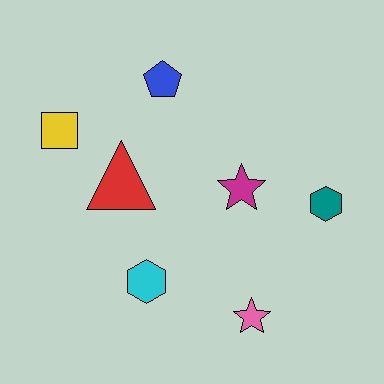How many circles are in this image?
There are no circles.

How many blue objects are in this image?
There is 1 blue object.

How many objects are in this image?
There are 7 objects.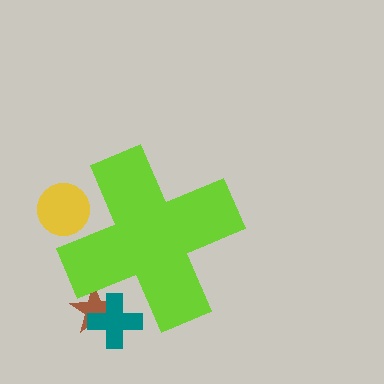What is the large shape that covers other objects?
A lime cross.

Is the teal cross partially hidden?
Yes, the teal cross is partially hidden behind the lime cross.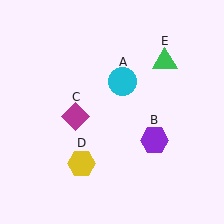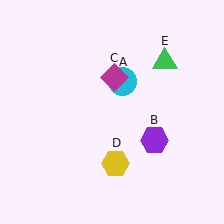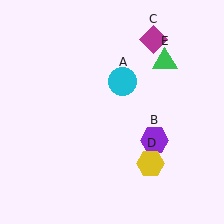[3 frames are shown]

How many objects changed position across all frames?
2 objects changed position: magenta diamond (object C), yellow hexagon (object D).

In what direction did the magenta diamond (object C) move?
The magenta diamond (object C) moved up and to the right.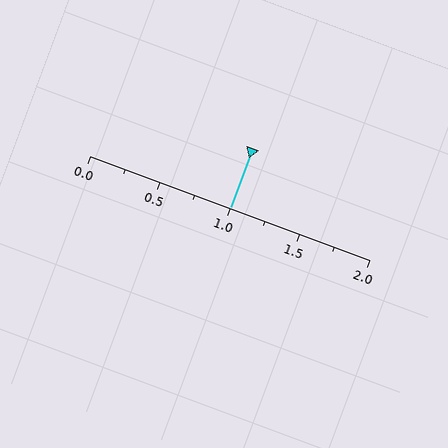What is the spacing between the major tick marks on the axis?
The major ticks are spaced 0.5 apart.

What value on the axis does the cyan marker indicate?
The marker indicates approximately 1.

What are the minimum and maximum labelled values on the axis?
The axis runs from 0.0 to 2.0.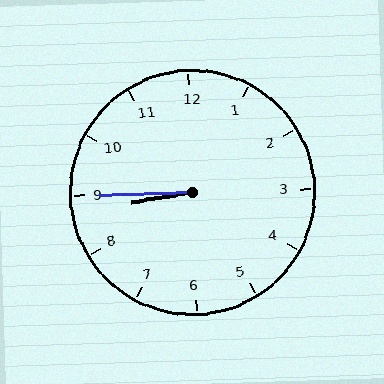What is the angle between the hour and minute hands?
Approximately 8 degrees.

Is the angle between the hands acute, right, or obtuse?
It is acute.